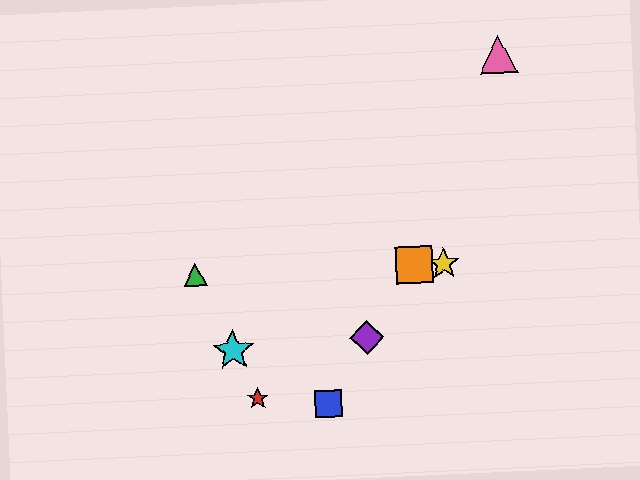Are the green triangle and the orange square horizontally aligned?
Yes, both are at y≈275.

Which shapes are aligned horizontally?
The green triangle, the yellow star, the orange square are aligned horizontally.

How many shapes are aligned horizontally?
3 shapes (the green triangle, the yellow star, the orange square) are aligned horizontally.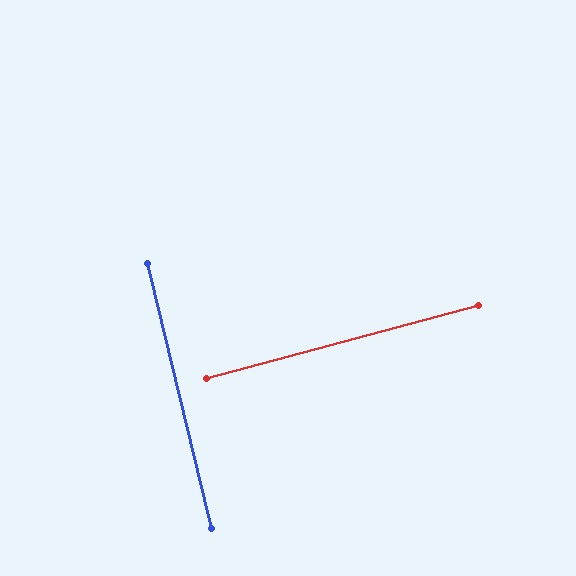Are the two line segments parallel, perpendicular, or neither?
Perpendicular — they meet at approximately 89°.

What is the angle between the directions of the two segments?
Approximately 89 degrees.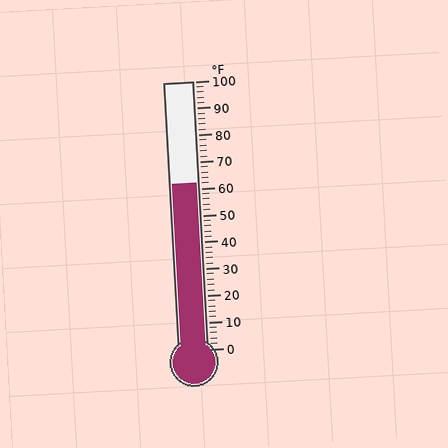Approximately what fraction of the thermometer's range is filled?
The thermometer is filled to approximately 60% of its range.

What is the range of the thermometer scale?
The thermometer scale ranges from 0°F to 100°F.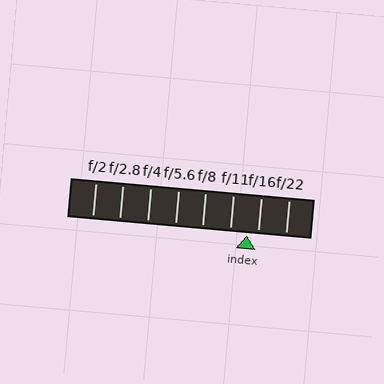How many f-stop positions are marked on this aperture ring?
There are 8 f-stop positions marked.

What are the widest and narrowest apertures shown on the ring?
The widest aperture shown is f/2 and the narrowest is f/22.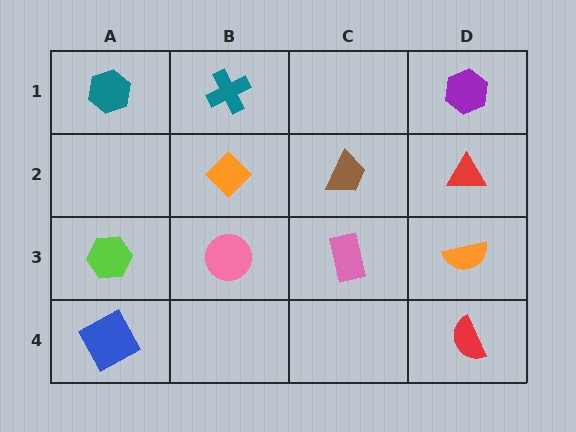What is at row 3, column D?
An orange semicircle.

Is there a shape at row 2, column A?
No, that cell is empty.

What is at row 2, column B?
An orange diamond.